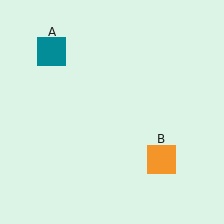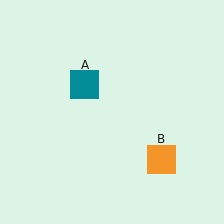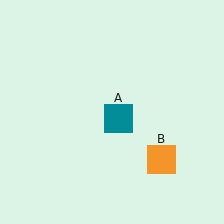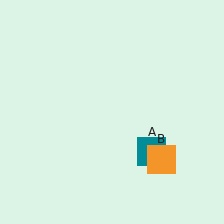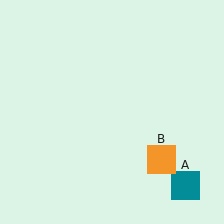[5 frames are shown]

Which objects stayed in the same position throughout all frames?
Orange square (object B) remained stationary.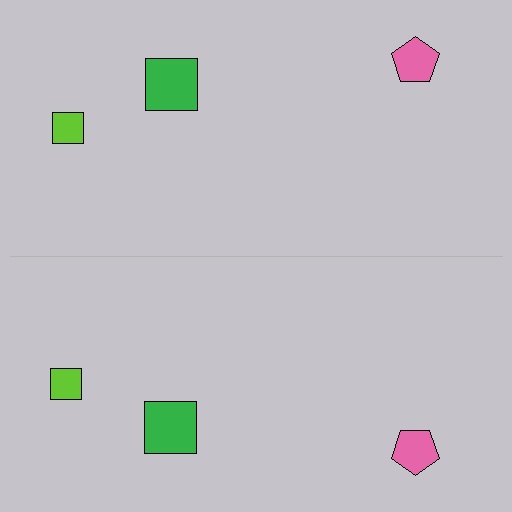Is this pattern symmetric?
Yes, this pattern has bilateral (reflection) symmetry.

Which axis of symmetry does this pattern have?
The pattern has a horizontal axis of symmetry running through the center of the image.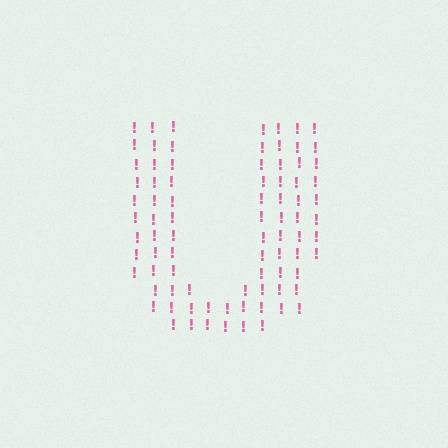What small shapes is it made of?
It is made of small exclamation marks.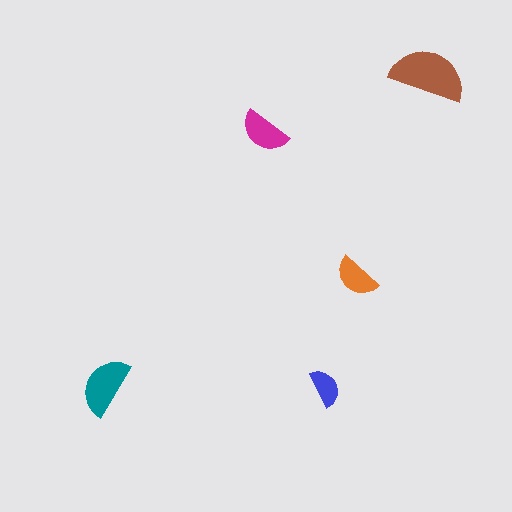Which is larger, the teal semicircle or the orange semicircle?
The teal one.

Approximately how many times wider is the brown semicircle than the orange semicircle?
About 1.5 times wider.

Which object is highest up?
The brown semicircle is topmost.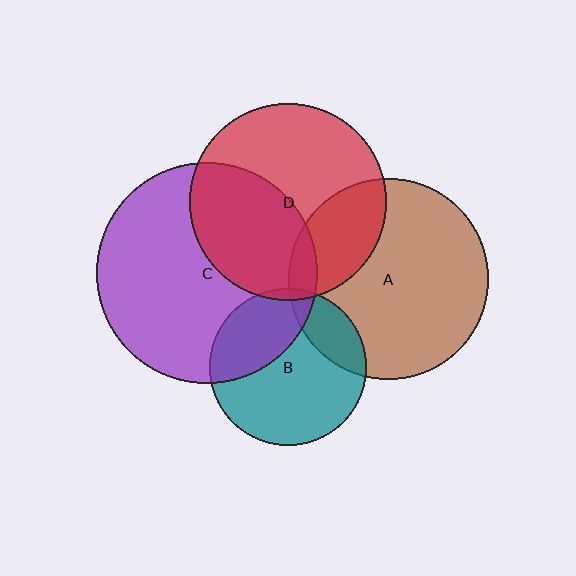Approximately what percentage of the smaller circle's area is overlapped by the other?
Approximately 5%.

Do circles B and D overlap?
Yes.